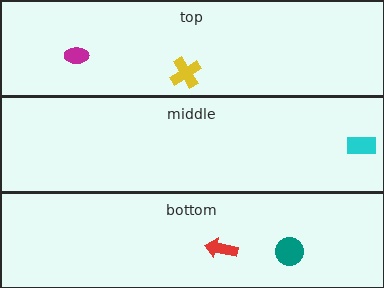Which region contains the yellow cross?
The top region.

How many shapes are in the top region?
2.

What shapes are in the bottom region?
The teal circle, the red arrow.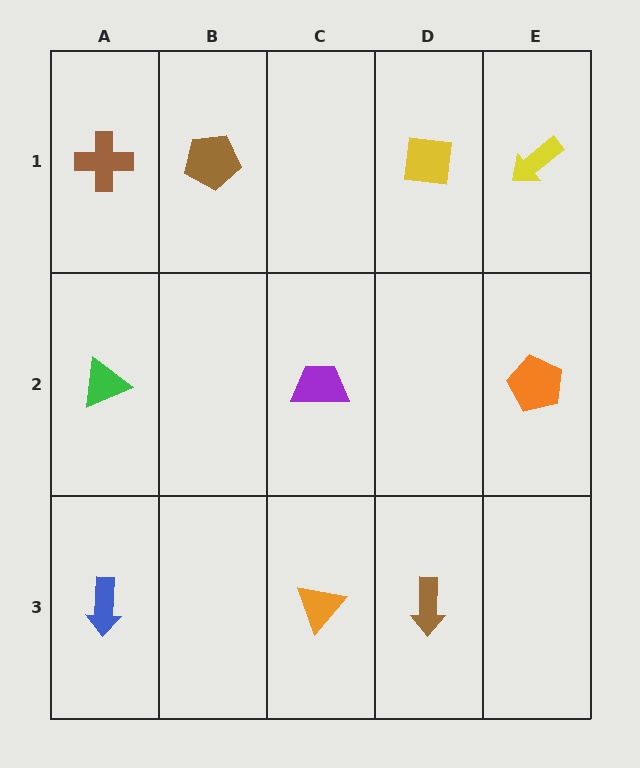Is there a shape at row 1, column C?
No, that cell is empty.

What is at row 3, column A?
A blue arrow.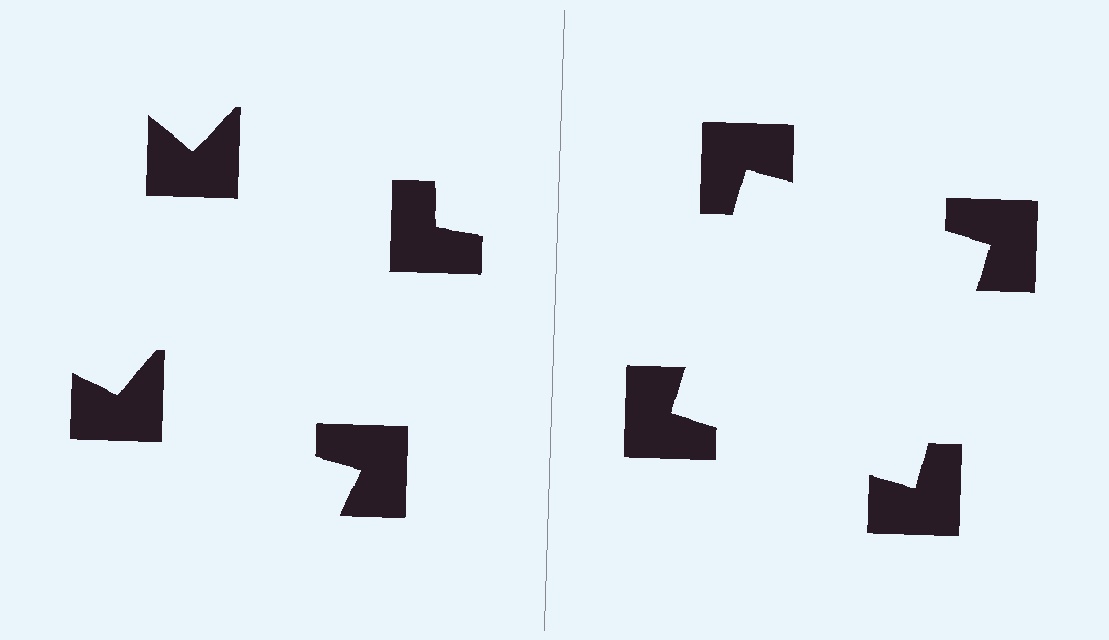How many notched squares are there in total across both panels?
8 — 4 on each side.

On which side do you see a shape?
An illusory square appears on the right side. On the left side the wedge cuts are rotated, so no coherent shape forms.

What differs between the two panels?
The notched squares are positioned identically on both sides; only the wedge orientations differ. On the right they align to a square; on the left they are misaligned.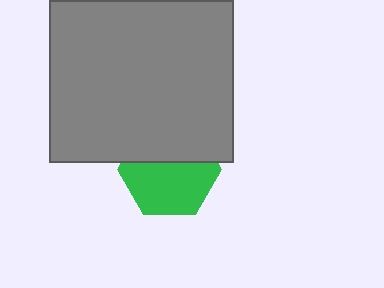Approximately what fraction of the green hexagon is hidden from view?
Roughly 42% of the green hexagon is hidden behind the gray rectangle.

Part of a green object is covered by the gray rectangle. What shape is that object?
It is a hexagon.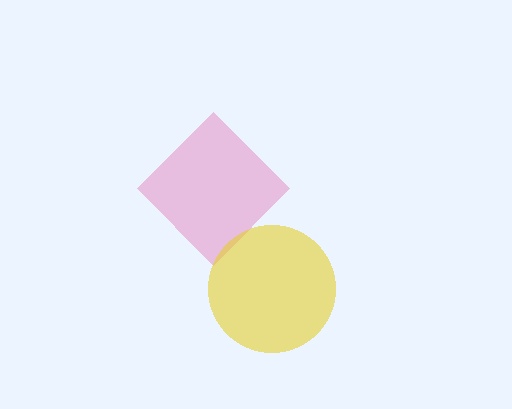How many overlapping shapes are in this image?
There are 2 overlapping shapes in the image.